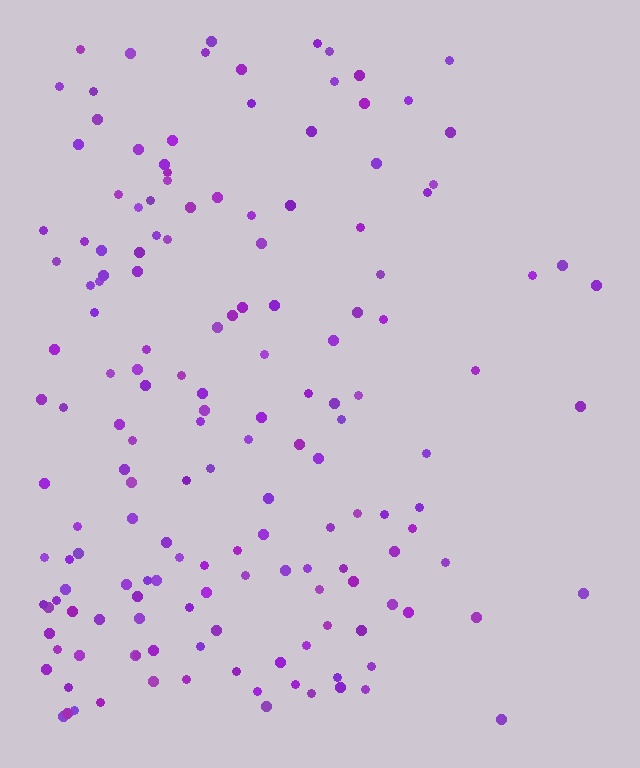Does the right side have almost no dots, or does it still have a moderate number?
Still a moderate number, just noticeably fewer than the left.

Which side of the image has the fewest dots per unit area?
The right.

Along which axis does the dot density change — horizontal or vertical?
Horizontal.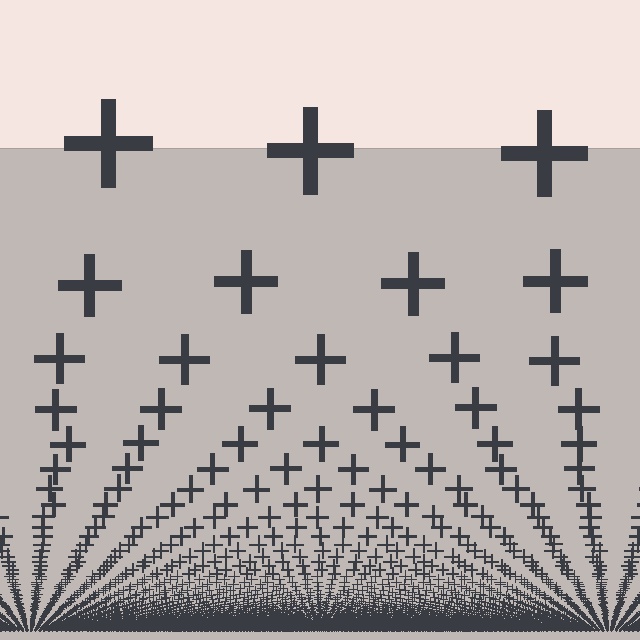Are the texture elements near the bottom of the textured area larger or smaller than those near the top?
Smaller. The gradient is inverted — elements near the bottom are smaller and denser.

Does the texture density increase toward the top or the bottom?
Density increases toward the bottom.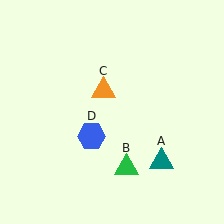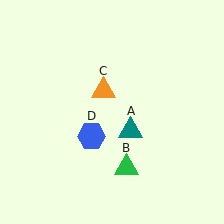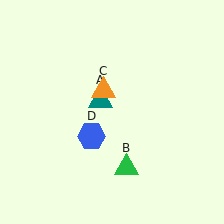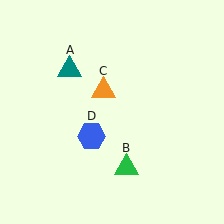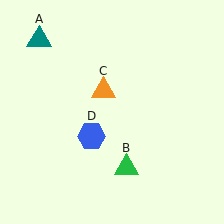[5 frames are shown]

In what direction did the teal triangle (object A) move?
The teal triangle (object A) moved up and to the left.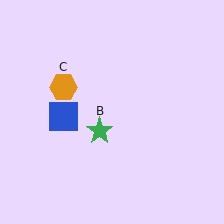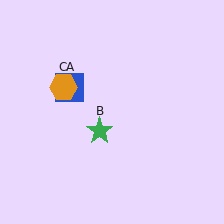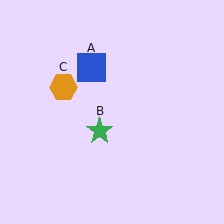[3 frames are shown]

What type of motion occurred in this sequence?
The blue square (object A) rotated clockwise around the center of the scene.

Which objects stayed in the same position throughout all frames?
Green star (object B) and orange hexagon (object C) remained stationary.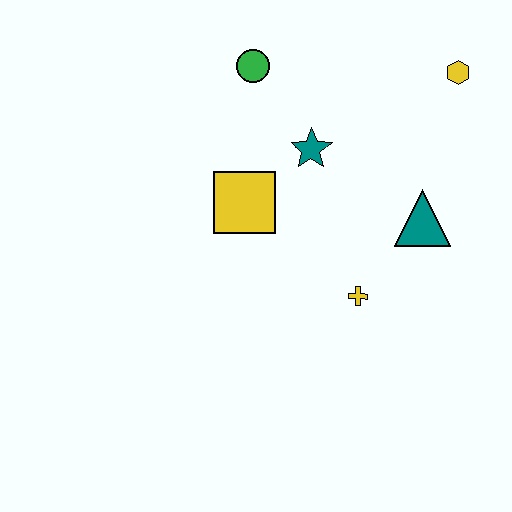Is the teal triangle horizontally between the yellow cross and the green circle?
No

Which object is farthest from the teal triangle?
The green circle is farthest from the teal triangle.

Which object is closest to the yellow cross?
The teal triangle is closest to the yellow cross.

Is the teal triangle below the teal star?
Yes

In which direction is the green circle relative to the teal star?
The green circle is above the teal star.